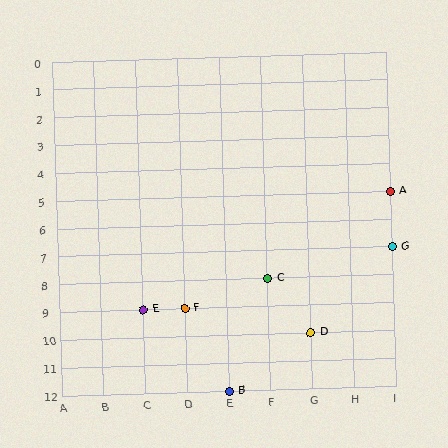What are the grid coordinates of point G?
Point G is at grid coordinates (I, 7).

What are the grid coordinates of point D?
Point D is at grid coordinates (G, 10).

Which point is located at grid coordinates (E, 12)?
Point B is at (E, 12).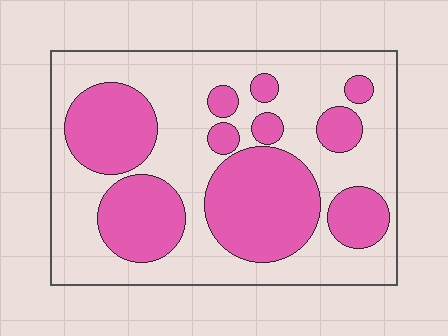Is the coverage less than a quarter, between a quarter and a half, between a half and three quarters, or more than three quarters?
Between a quarter and a half.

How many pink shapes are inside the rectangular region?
10.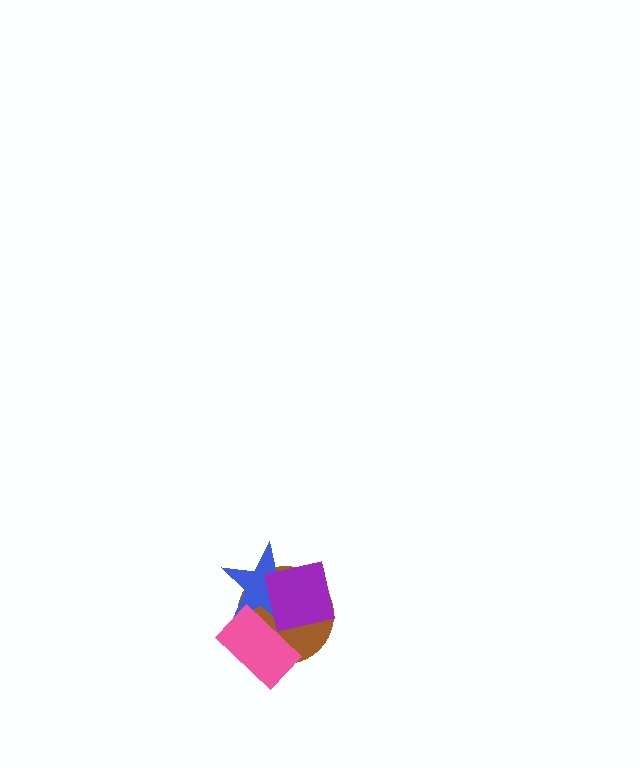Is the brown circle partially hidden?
Yes, it is partially covered by another shape.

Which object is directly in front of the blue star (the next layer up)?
The purple square is directly in front of the blue star.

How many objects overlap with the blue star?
3 objects overlap with the blue star.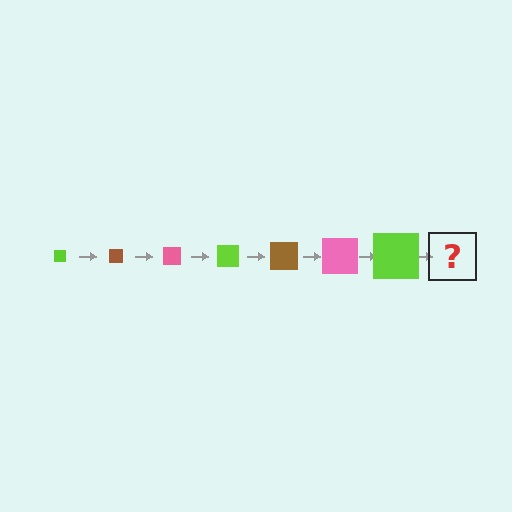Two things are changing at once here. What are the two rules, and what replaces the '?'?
The two rules are that the square grows larger each step and the color cycles through lime, brown, and pink. The '?' should be a brown square, larger than the previous one.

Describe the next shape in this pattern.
It should be a brown square, larger than the previous one.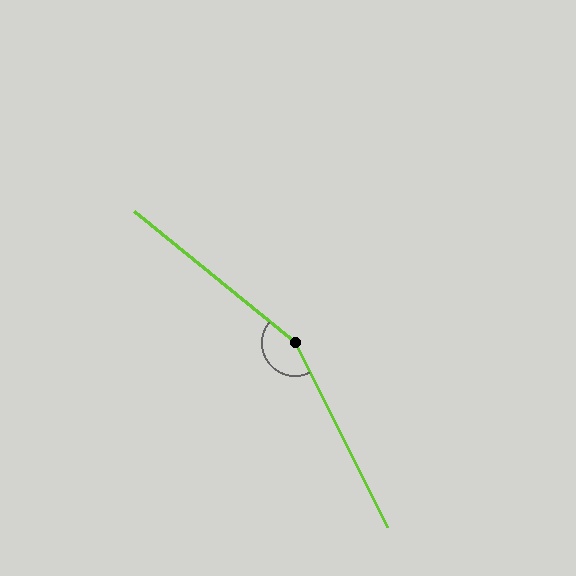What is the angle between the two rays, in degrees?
Approximately 156 degrees.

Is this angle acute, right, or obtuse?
It is obtuse.